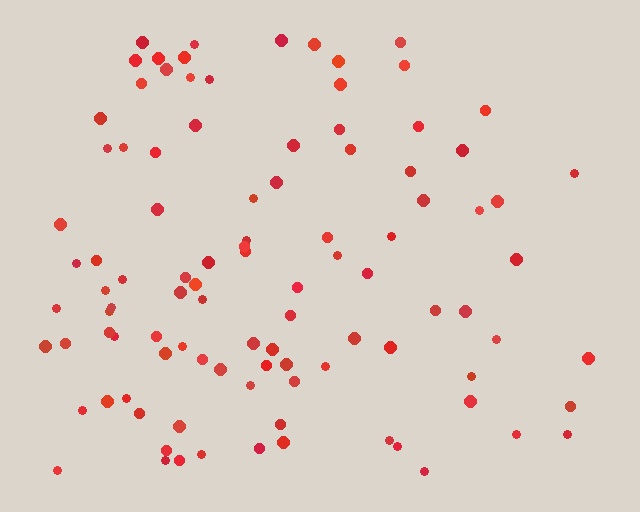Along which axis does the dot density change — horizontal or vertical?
Horizontal.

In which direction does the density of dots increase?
From right to left, with the left side densest.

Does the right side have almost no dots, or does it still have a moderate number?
Still a moderate number, just noticeably fewer than the left.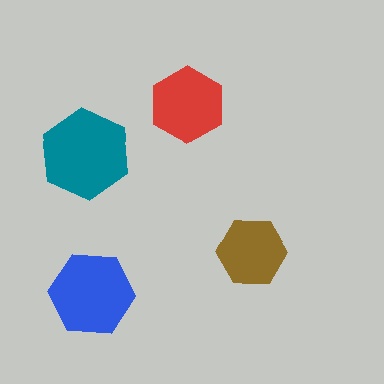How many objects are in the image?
There are 4 objects in the image.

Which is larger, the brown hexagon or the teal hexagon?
The teal one.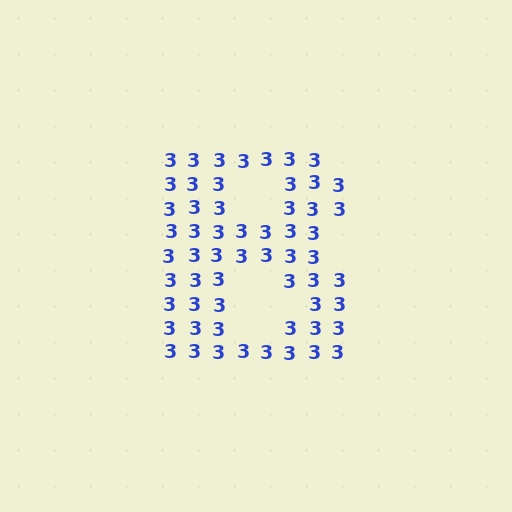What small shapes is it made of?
It is made of small digit 3's.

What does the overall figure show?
The overall figure shows the letter B.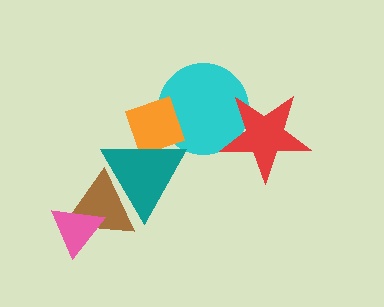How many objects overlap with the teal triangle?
2 objects overlap with the teal triangle.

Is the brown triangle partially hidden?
Yes, it is partially covered by another shape.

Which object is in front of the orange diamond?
The teal triangle is in front of the orange diamond.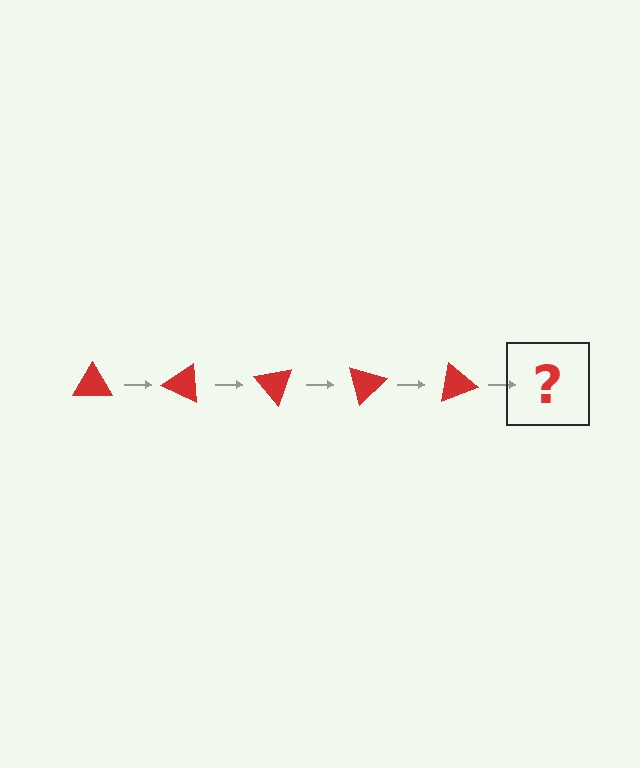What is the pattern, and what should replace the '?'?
The pattern is that the triangle rotates 25 degrees each step. The '?' should be a red triangle rotated 125 degrees.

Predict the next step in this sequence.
The next step is a red triangle rotated 125 degrees.